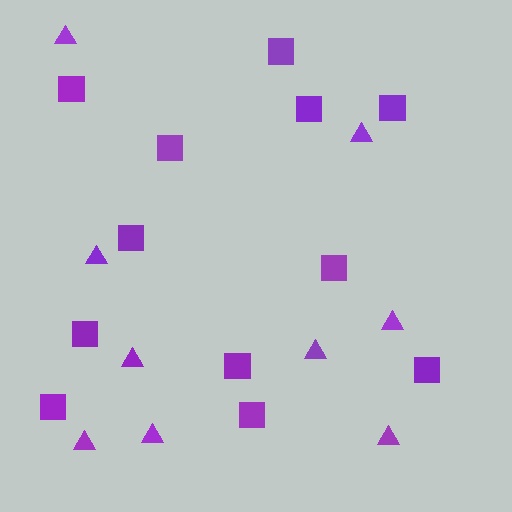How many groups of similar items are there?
There are 2 groups: one group of squares (12) and one group of triangles (9).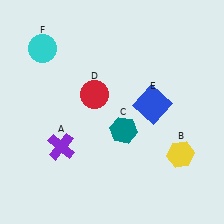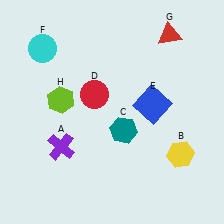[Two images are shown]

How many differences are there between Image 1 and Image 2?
There are 2 differences between the two images.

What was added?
A red triangle (G), a lime hexagon (H) were added in Image 2.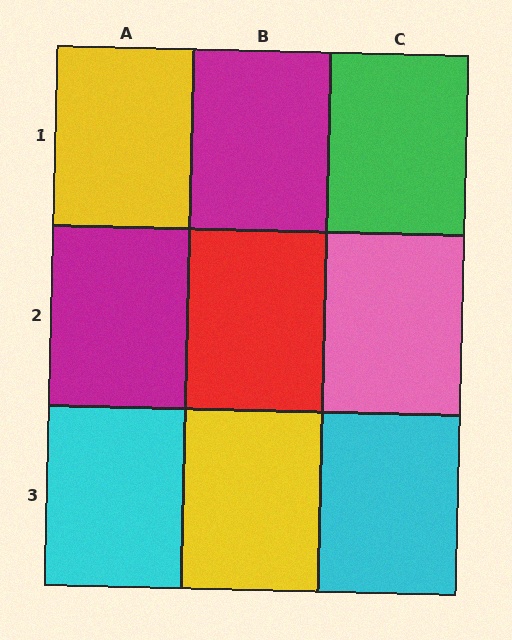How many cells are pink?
1 cell is pink.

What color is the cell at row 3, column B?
Yellow.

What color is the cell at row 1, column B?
Magenta.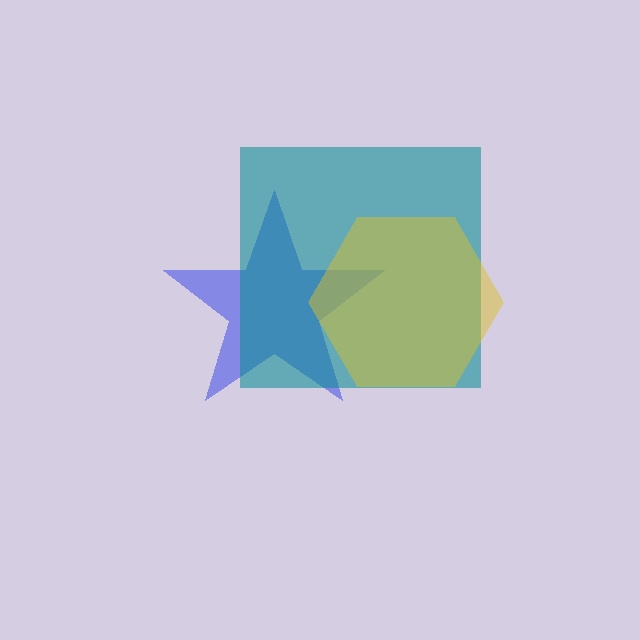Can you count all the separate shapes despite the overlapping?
Yes, there are 3 separate shapes.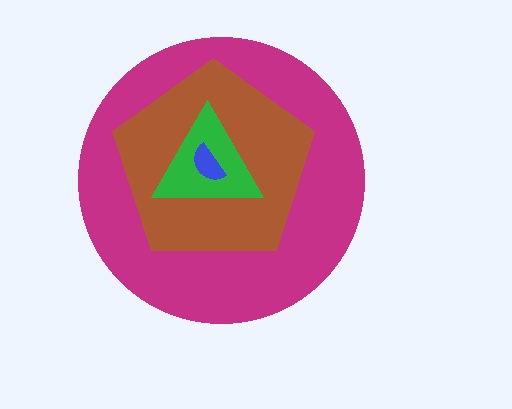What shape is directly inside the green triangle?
The blue semicircle.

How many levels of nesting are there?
4.